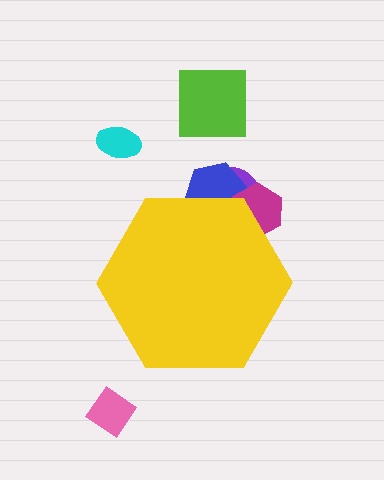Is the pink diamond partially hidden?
No, the pink diamond is fully visible.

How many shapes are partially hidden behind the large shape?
3 shapes are partially hidden.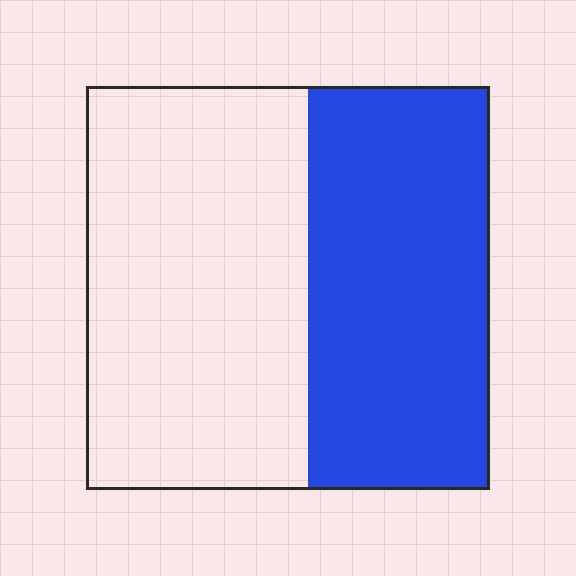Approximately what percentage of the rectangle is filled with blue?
Approximately 45%.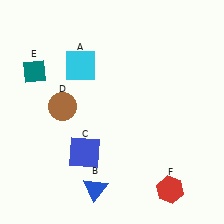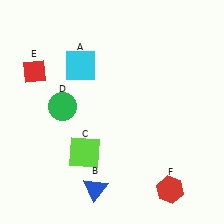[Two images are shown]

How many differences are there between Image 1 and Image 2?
There are 3 differences between the two images.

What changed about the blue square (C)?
In Image 1, C is blue. In Image 2, it changed to lime.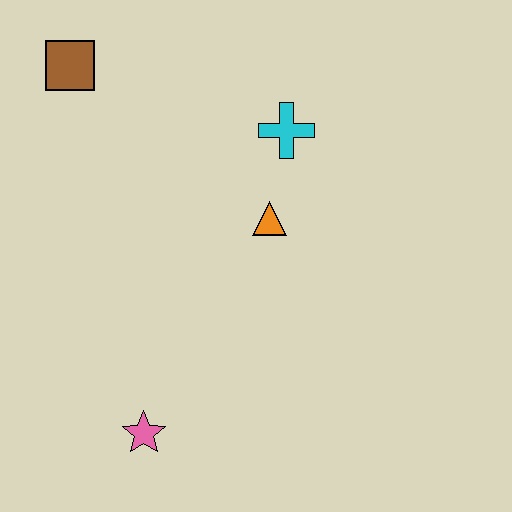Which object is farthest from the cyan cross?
The pink star is farthest from the cyan cross.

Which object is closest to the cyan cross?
The orange triangle is closest to the cyan cross.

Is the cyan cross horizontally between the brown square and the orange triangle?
No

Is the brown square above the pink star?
Yes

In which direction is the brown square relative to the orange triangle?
The brown square is to the left of the orange triangle.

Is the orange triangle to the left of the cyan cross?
Yes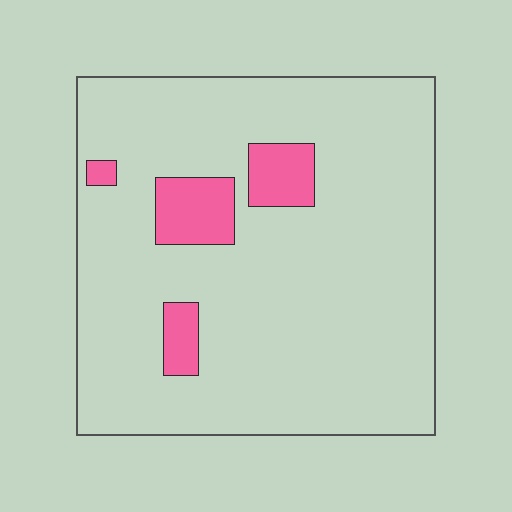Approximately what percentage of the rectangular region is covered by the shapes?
Approximately 10%.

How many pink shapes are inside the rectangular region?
4.